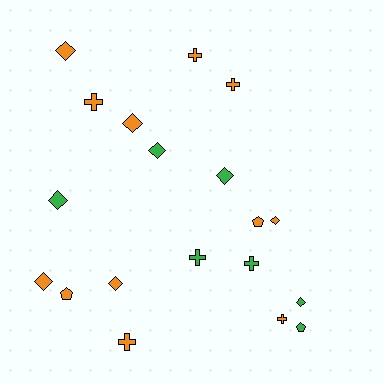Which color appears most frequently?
Orange, with 12 objects.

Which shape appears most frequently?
Diamond, with 9 objects.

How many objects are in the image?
There are 19 objects.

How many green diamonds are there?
There are 4 green diamonds.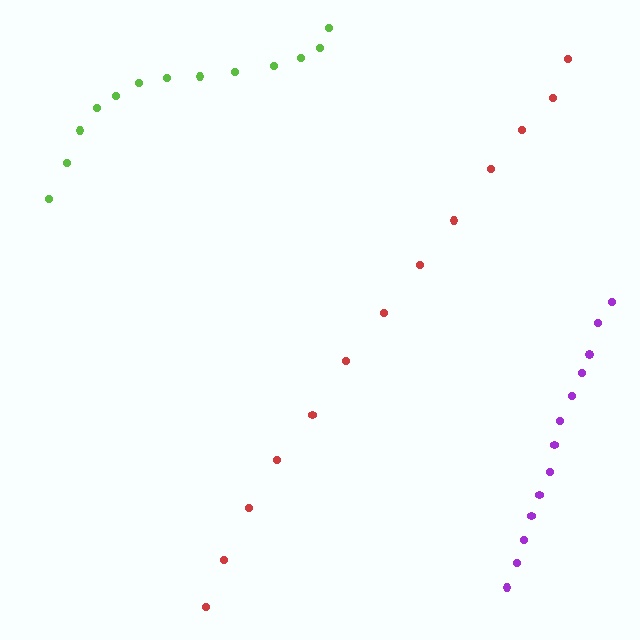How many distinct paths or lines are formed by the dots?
There are 3 distinct paths.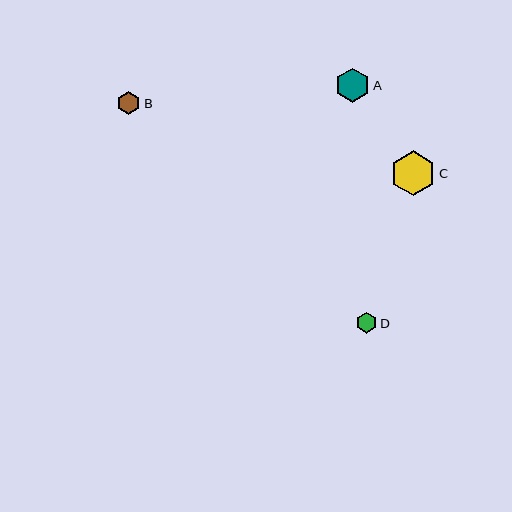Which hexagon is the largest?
Hexagon C is the largest with a size of approximately 45 pixels.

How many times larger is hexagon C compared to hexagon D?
Hexagon C is approximately 2.2 times the size of hexagon D.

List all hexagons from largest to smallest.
From largest to smallest: C, A, B, D.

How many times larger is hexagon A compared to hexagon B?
Hexagon A is approximately 1.4 times the size of hexagon B.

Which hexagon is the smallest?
Hexagon D is the smallest with a size of approximately 21 pixels.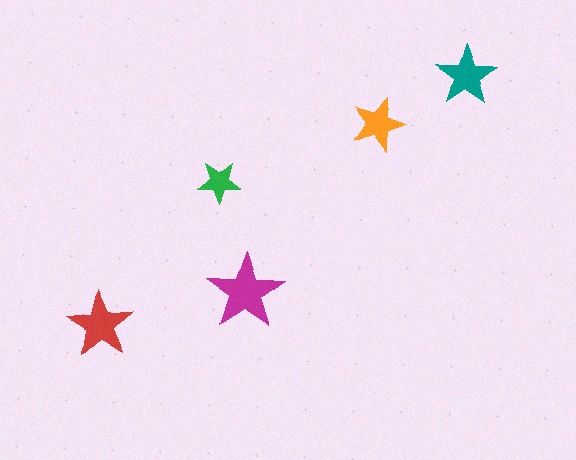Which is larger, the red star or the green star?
The red one.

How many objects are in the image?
There are 5 objects in the image.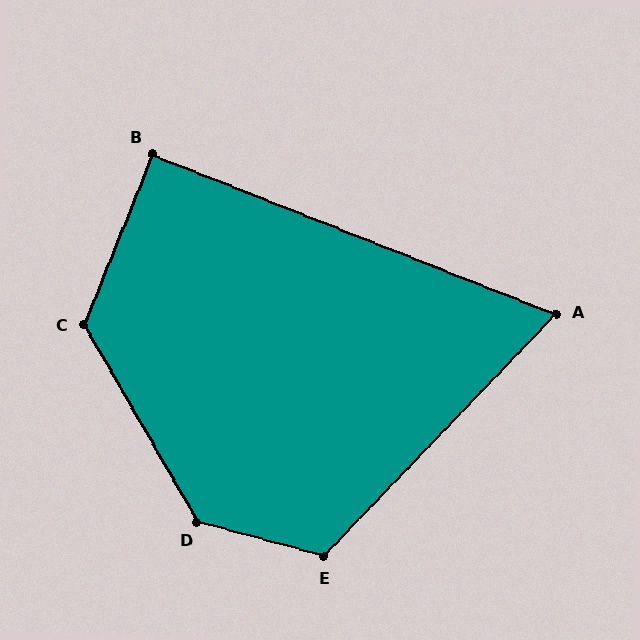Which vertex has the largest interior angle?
D, at approximately 135 degrees.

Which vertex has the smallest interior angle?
A, at approximately 68 degrees.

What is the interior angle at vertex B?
Approximately 90 degrees (approximately right).